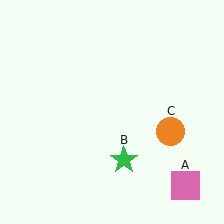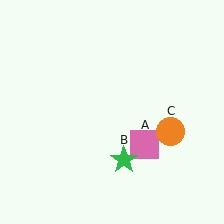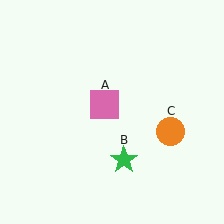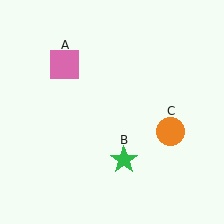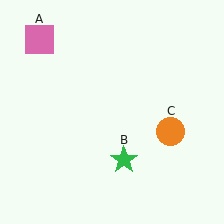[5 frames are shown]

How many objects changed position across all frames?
1 object changed position: pink square (object A).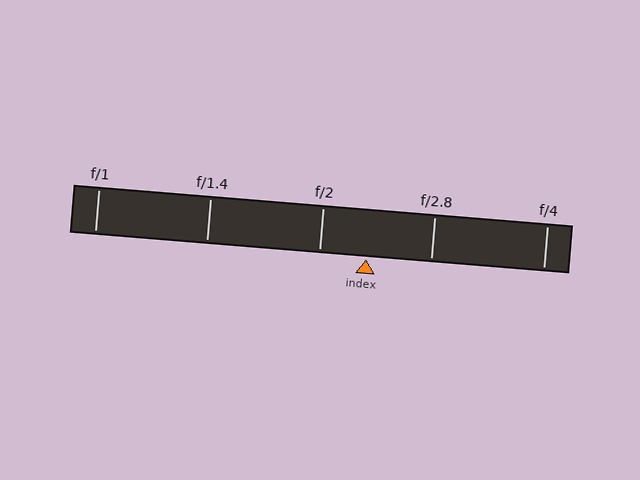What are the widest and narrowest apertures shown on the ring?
The widest aperture shown is f/1 and the narrowest is f/4.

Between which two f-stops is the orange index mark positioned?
The index mark is between f/2 and f/2.8.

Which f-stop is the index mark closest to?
The index mark is closest to f/2.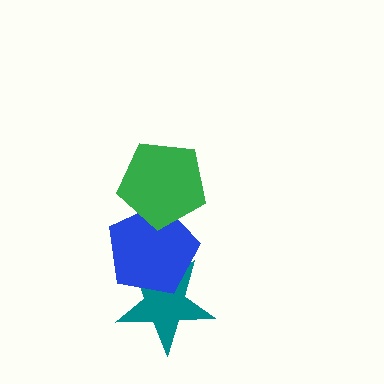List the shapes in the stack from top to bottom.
From top to bottom: the green pentagon, the blue pentagon, the teal star.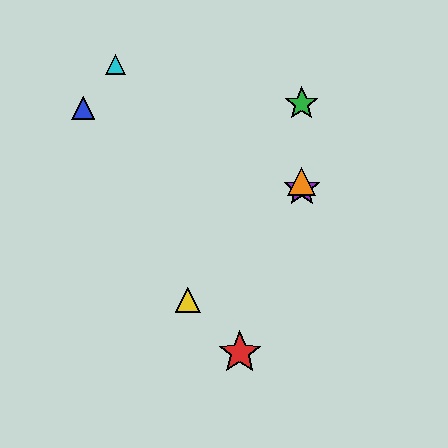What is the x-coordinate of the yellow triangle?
The yellow triangle is at x≈188.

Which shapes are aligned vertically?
The green star, the purple star, the orange triangle are aligned vertically.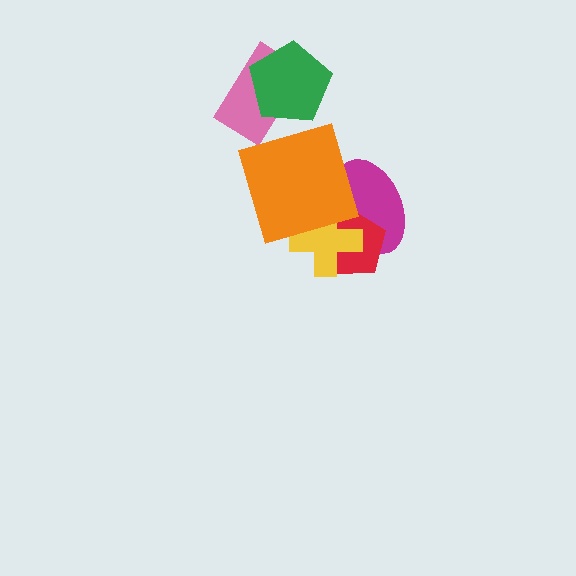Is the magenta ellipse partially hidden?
Yes, it is partially covered by another shape.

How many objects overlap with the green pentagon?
1 object overlaps with the green pentagon.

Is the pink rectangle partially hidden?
Yes, it is partially covered by another shape.